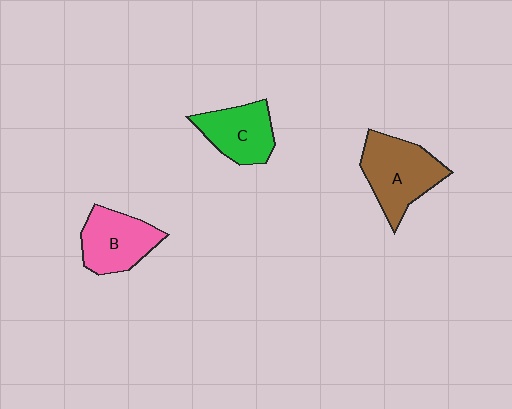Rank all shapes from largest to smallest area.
From largest to smallest: A (brown), B (pink), C (green).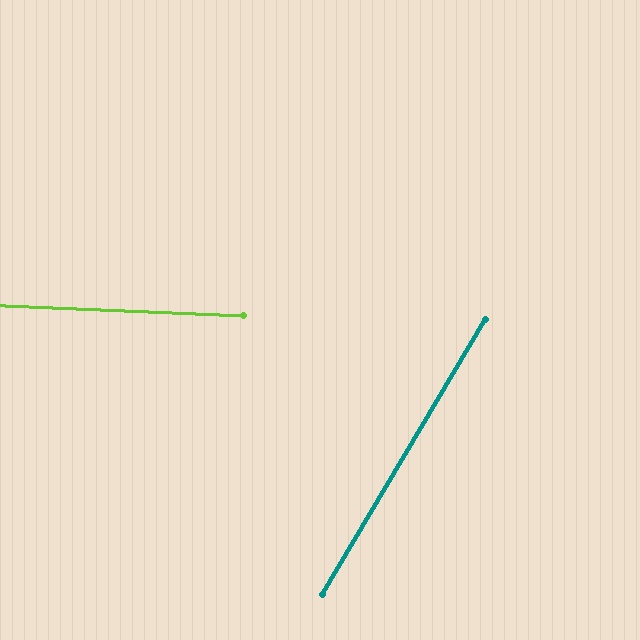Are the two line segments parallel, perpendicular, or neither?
Neither parallel nor perpendicular — they differ by about 62°.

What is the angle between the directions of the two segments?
Approximately 62 degrees.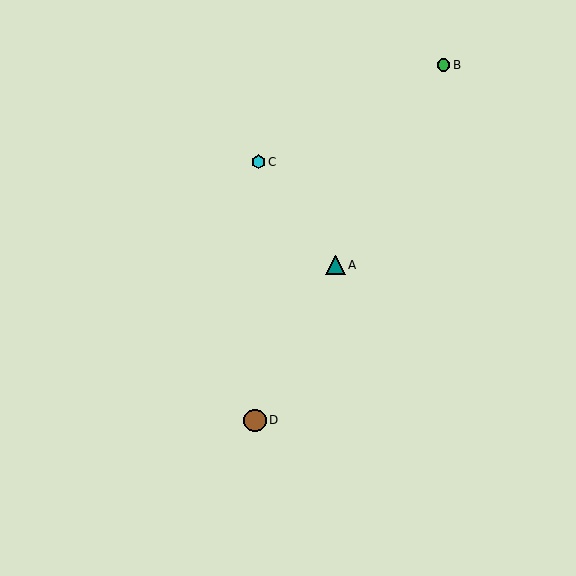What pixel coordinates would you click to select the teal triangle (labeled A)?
Click at (336, 265) to select the teal triangle A.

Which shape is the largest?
The brown circle (labeled D) is the largest.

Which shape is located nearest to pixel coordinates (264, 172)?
The cyan hexagon (labeled C) at (258, 162) is nearest to that location.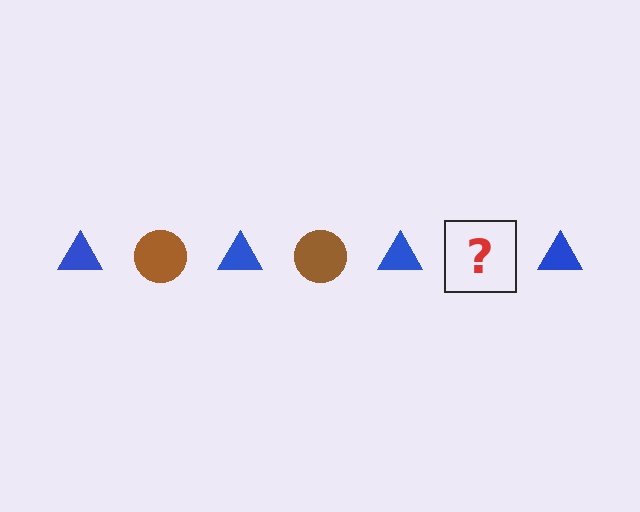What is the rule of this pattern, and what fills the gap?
The rule is that the pattern alternates between blue triangle and brown circle. The gap should be filled with a brown circle.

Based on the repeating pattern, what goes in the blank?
The blank should be a brown circle.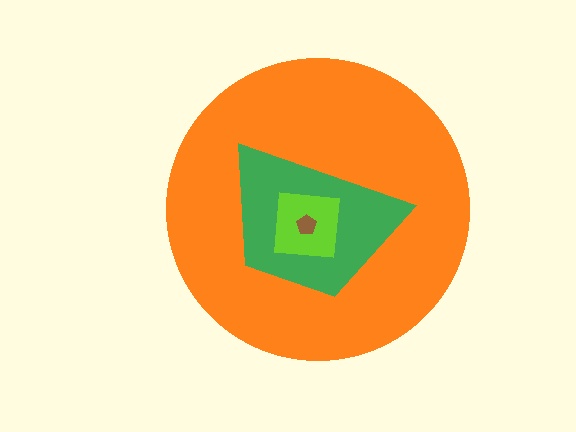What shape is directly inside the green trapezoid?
The lime square.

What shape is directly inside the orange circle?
The green trapezoid.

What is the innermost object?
The brown pentagon.